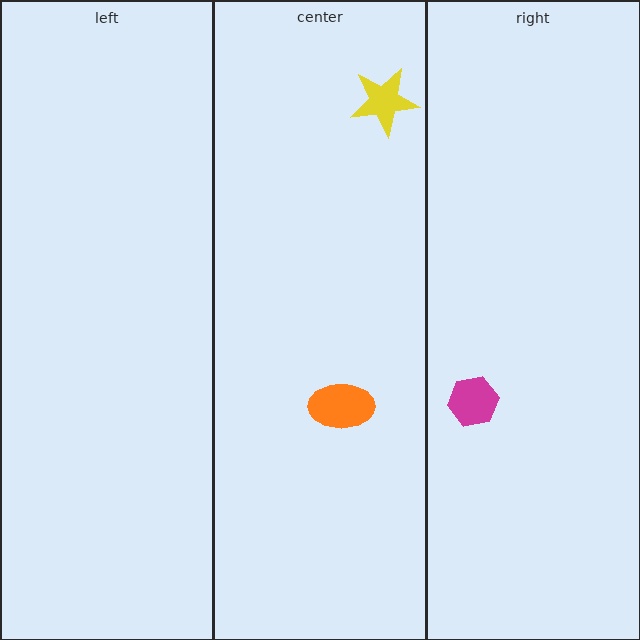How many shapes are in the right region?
1.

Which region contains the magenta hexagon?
The right region.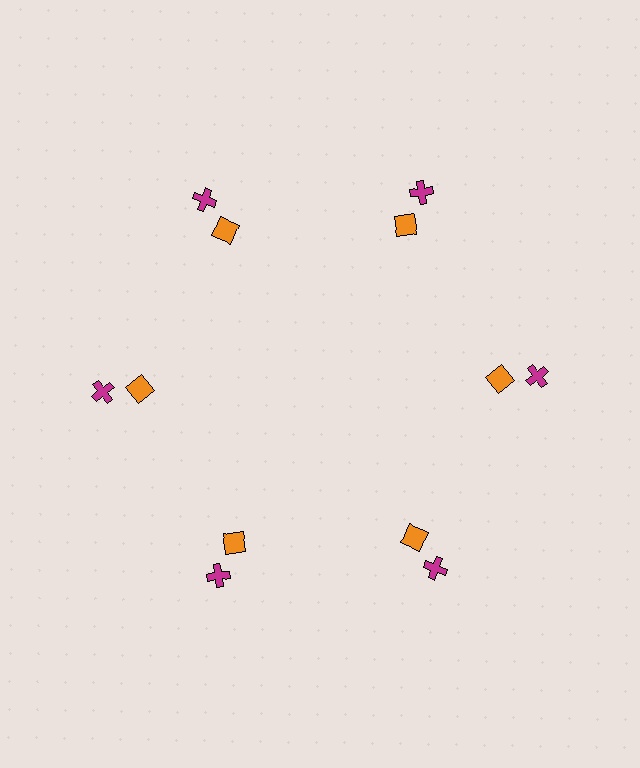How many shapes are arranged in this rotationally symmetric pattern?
There are 12 shapes, arranged in 6 groups of 2.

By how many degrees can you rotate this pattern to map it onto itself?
The pattern maps onto itself every 60 degrees of rotation.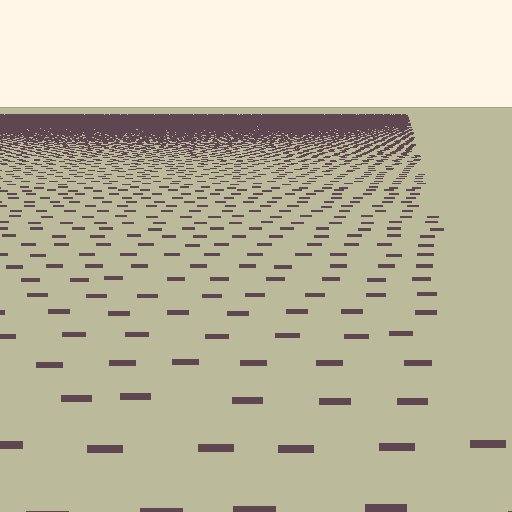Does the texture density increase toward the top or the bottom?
Density increases toward the top.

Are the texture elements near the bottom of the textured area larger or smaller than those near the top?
Larger. Near the bottom, elements are closer to the viewer and appear at a bigger on-screen size.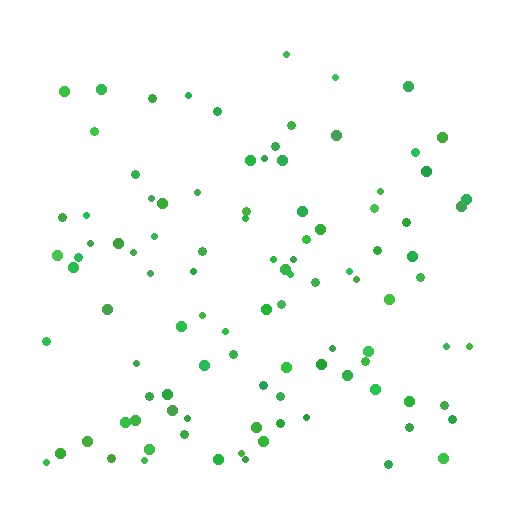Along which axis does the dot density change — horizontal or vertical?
Vertical.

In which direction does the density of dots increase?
From top to bottom, with the bottom side densest.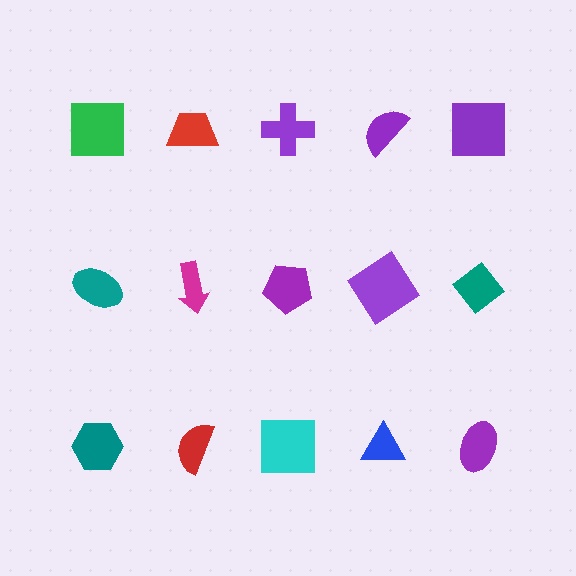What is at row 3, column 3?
A cyan square.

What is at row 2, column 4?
A purple diamond.